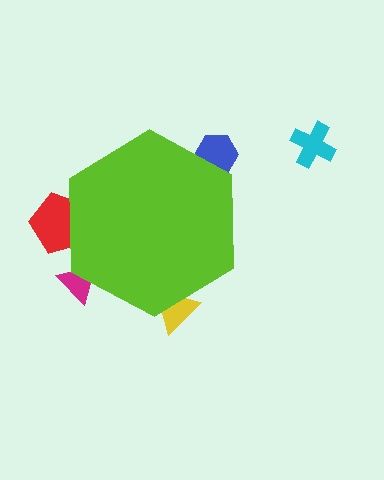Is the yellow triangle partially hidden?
Yes, the yellow triangle is partially hidden behind the lime hexagon.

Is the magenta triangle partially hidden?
Yes, the magenta triangle is partially hidden behind the lime hexagon.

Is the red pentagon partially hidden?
Yes, the red pentagon is partially hidden behind the lime hexagon.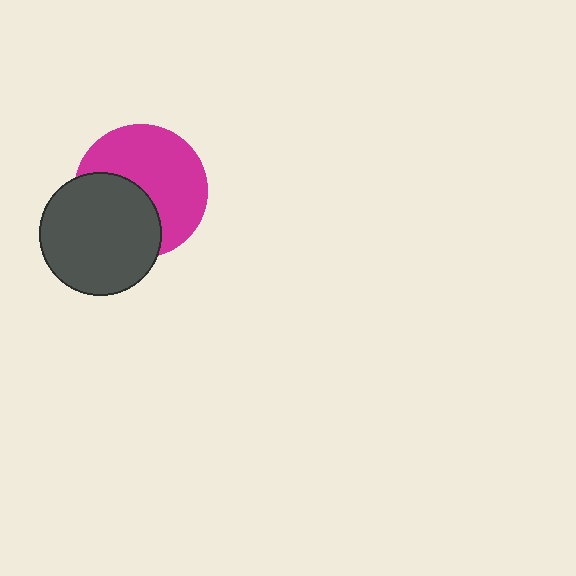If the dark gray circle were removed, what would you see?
You would see the complete magenta circle.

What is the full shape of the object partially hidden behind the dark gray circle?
The partially hidden object is a magenta circle.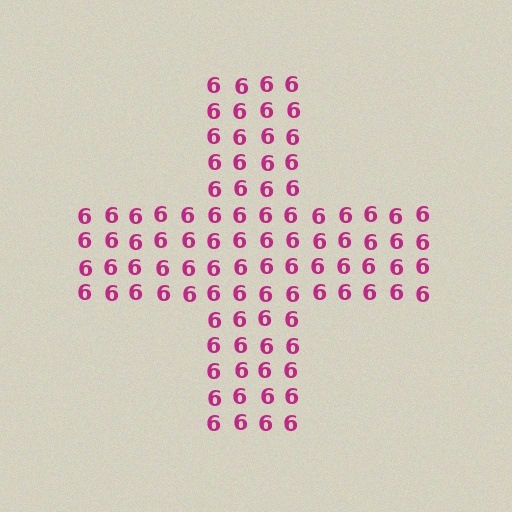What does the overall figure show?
The overall figure shows a cross.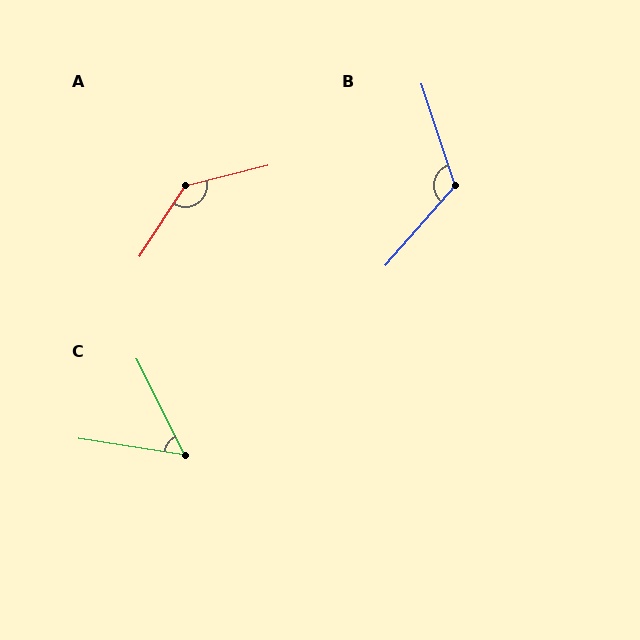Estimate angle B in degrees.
Approximately 120 degrees.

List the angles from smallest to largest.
C (54°), B (120°), A (137°).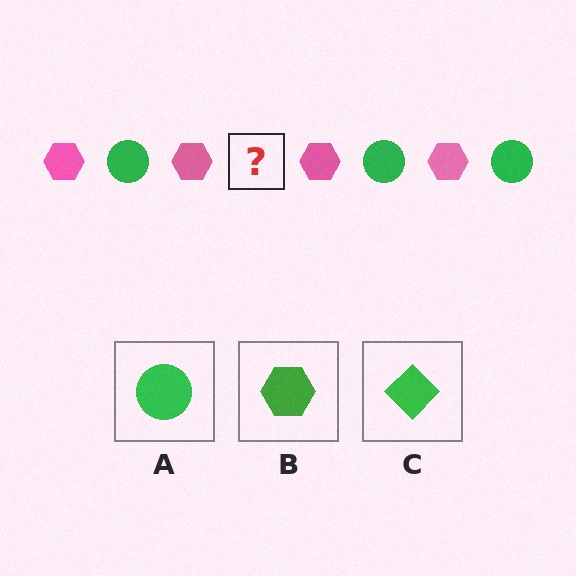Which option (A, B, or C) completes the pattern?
A.